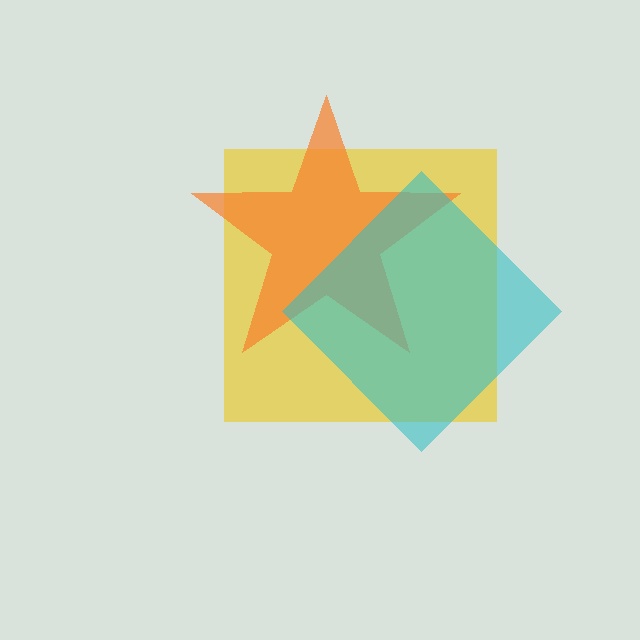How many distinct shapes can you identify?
There are 3 distinct shapes: a yellow square, an orange star, a cyan diamond.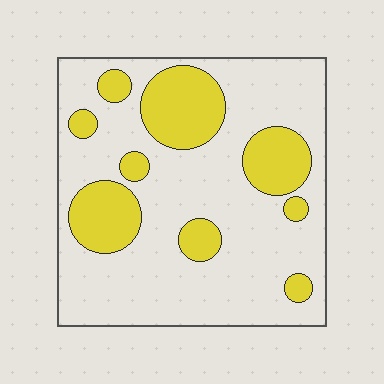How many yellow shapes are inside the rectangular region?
9.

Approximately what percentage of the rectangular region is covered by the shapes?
Approximately 25%.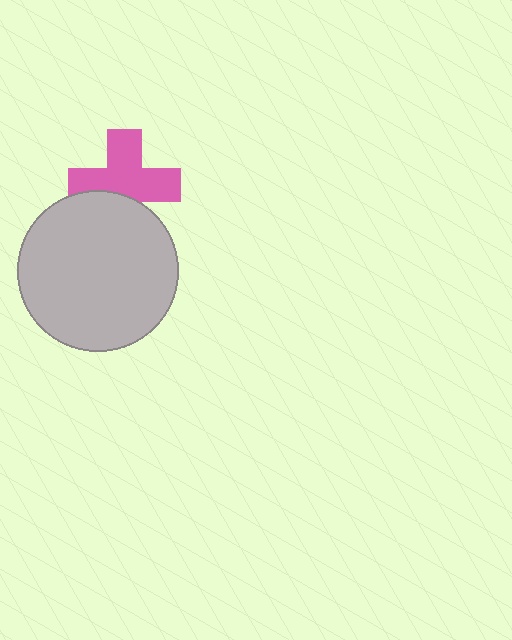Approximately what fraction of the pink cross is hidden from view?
Roughly 30% of the pink cross is hidden behind the light gray circle.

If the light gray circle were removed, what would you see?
You would see the complete pink cross.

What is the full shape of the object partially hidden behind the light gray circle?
The partially hidden object is a pink cross.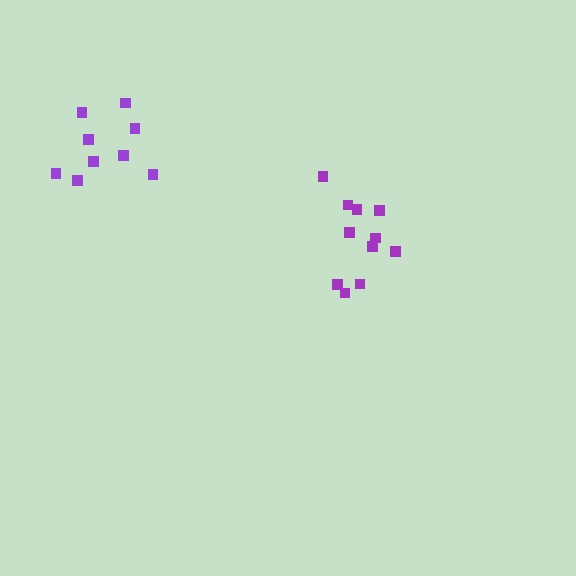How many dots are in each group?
Group 1: 9 dots, Group 2: 11 dots (20 total).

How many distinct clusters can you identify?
There are 2 distinct clusters.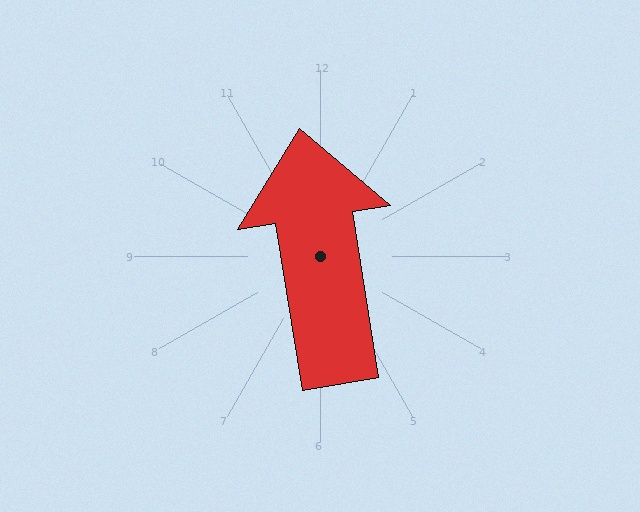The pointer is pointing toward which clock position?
Roughly 12 o'clock.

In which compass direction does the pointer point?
North.